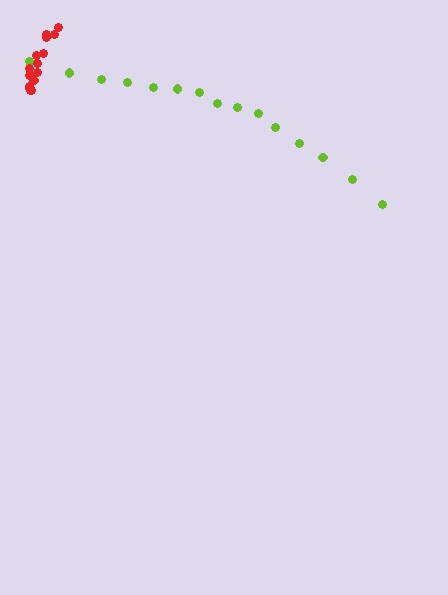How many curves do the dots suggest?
There are 2 distinct paths.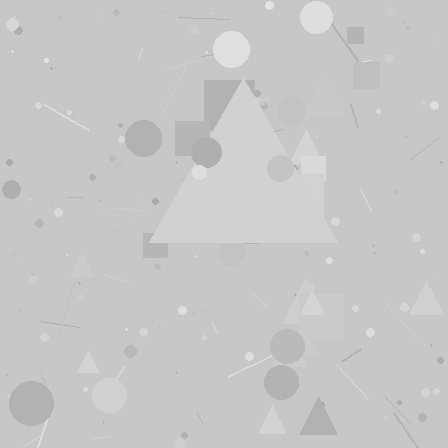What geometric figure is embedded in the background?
A triangle is embedded in the background.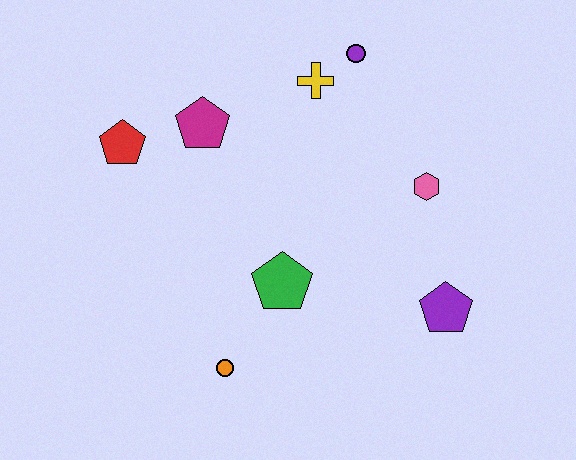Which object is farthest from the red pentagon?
The purple pentagon is farthest from the red pentagon.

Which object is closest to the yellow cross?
The purple circle is closest to the yellow cross.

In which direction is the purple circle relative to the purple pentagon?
The purple circle is above the purple pentagon.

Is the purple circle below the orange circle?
No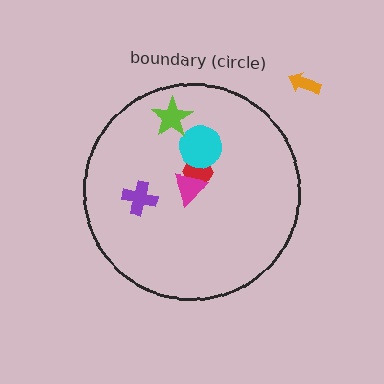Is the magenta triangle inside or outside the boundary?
Inside.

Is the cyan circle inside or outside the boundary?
Inside.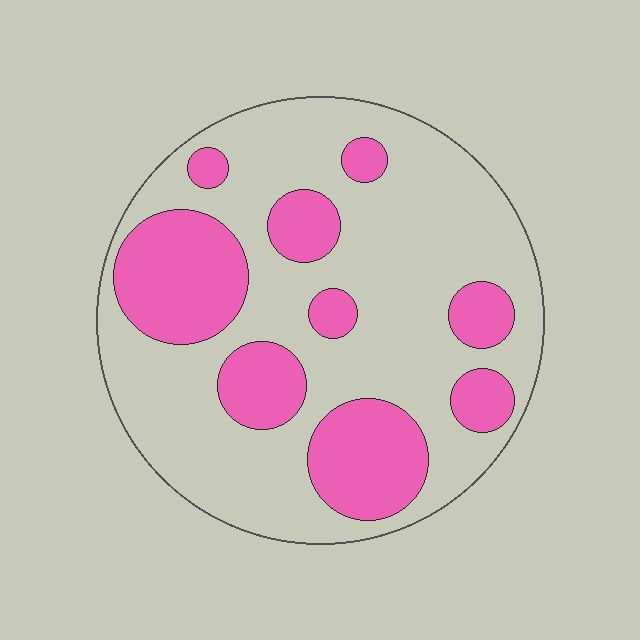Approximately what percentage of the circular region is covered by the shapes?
Approximately 30%.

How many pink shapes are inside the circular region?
9.